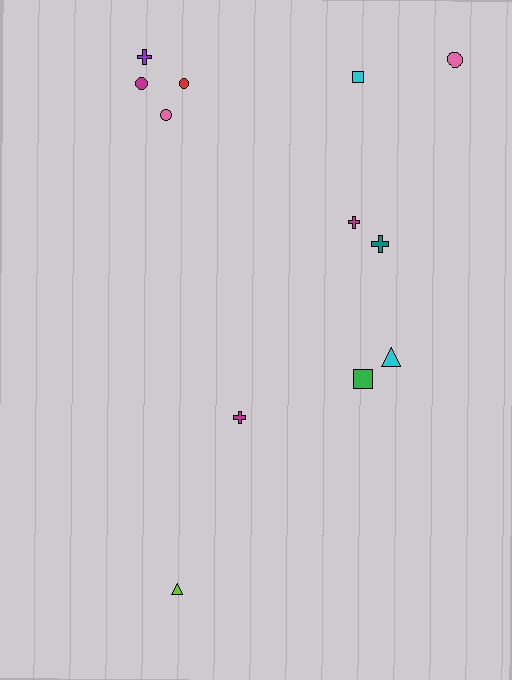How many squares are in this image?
There are 2 squares.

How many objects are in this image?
There are 12 objects.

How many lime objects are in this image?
There is 1 lime object.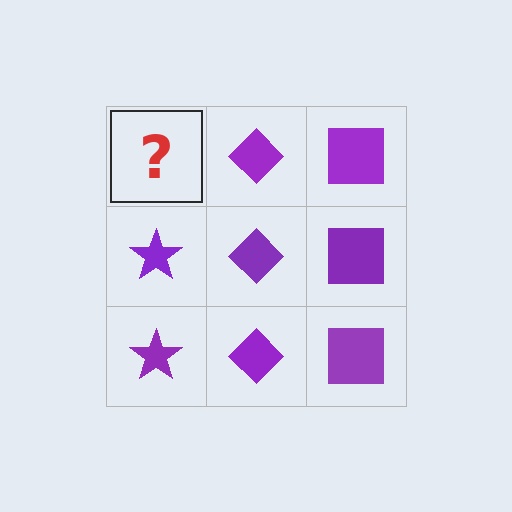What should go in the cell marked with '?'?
The missing cell should contain a purple star.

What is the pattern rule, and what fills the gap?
The rule is that each column has a consistent shape. The gap should be filled with a purple star.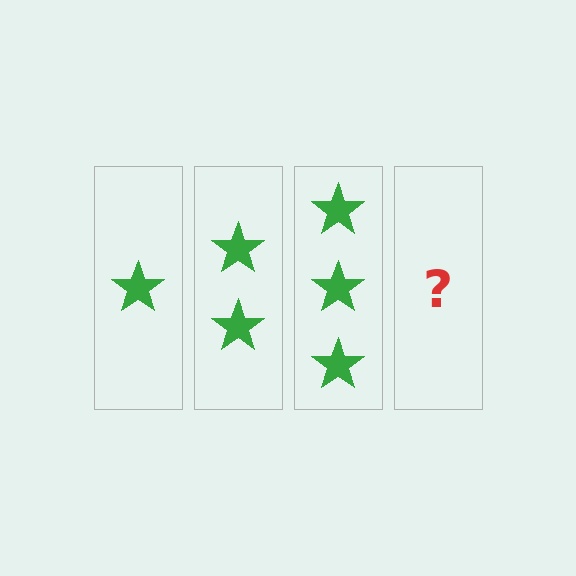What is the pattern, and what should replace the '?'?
The pattern is that each step adds one more star. The '?' should be 4 stars.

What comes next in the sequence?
The next element should be 4 stars.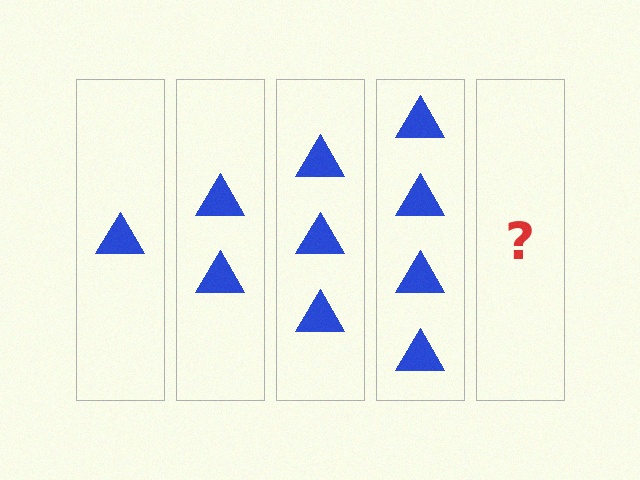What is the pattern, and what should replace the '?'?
The pattern is that each step adds one more triangle. The '?' should be 5 triangles.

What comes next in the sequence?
The next element should be 5 triangles.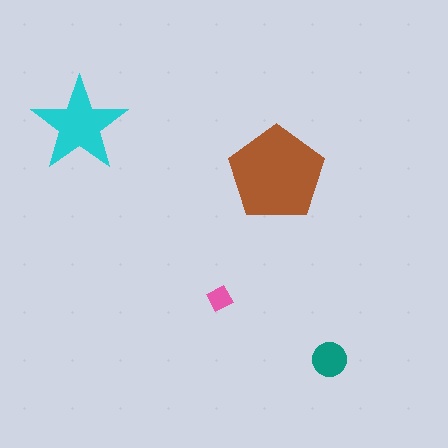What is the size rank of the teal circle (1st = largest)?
3rd.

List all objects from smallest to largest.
The pink diamond, the teal circle, the cyan star, the brown pentagon.